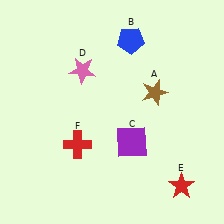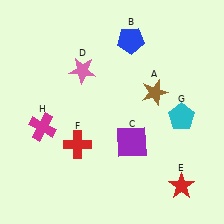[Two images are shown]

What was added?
A cyan pentagon (G), a magenta cross (H) were added in Image 2.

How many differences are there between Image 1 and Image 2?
There are 2 differences between the two images.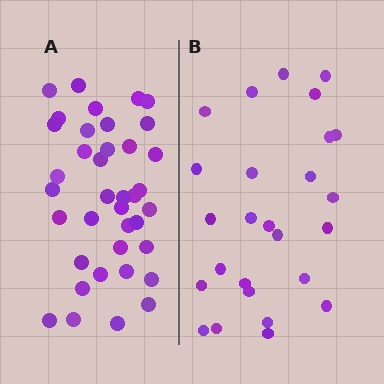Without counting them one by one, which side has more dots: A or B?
Region A (the left region) has more dots.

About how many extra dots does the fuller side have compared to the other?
Region A has roughly 12 or so more dots than region B.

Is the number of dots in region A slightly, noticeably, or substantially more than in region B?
Region A has substantially more. The ratio is roughly 1.5 to 1.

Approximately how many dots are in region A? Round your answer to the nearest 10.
About 40 dots. (The exact count is 38, which rounds to 40.)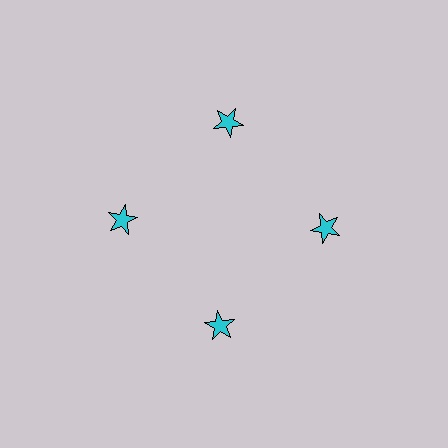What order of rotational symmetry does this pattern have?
This pattern has 4-fold rotational symmetry.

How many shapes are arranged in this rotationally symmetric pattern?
There are 4 shapes, arranged in 4 groups of 1.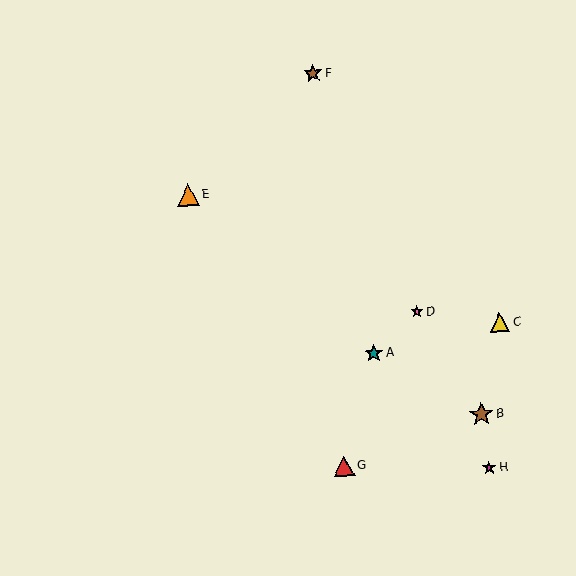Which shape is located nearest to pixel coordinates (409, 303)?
The pink star (labeled D) at (417, 312) is nearest to that location.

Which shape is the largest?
The brown star (labeled B) is the largest.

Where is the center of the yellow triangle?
The center of the yellow triangle is at (500, 322).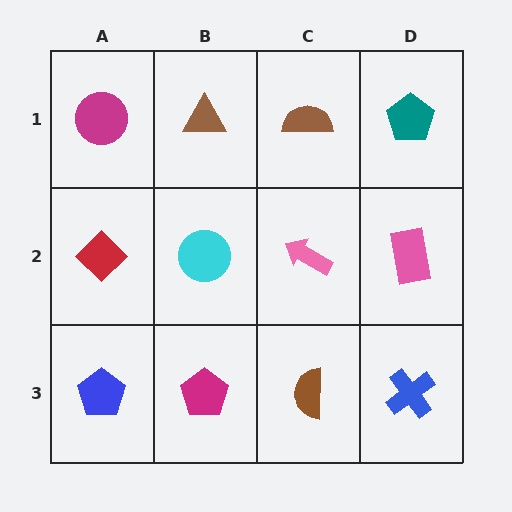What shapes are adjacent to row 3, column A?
A red diamond (row 2, column A), a magenta pentagon (row 3, column B).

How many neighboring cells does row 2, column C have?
4.